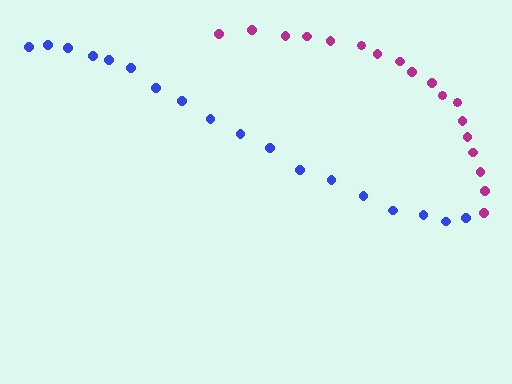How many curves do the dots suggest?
There are 2 distinct paths.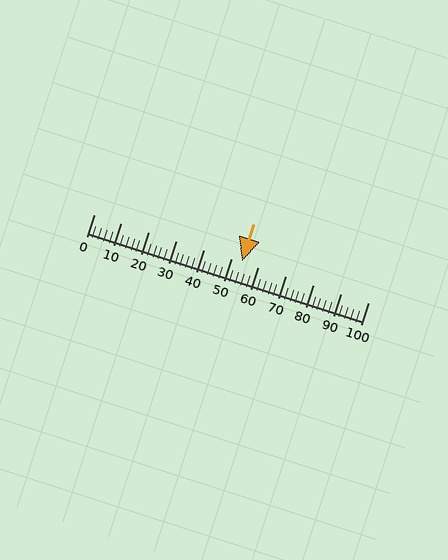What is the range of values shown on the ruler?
The ruler shows values from 0 to 100.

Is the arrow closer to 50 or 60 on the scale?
The arrow is closer to 50.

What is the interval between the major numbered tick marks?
The major tick marks are spaced 10 units apart.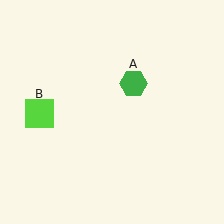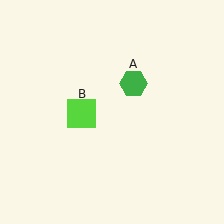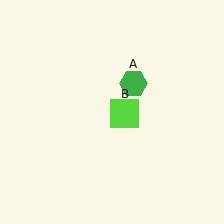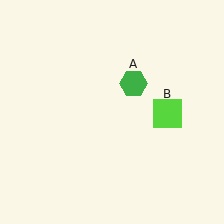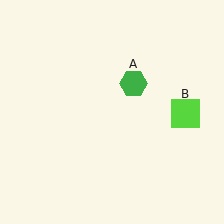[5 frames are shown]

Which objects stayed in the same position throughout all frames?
Green hexagon (object A) remained stationary.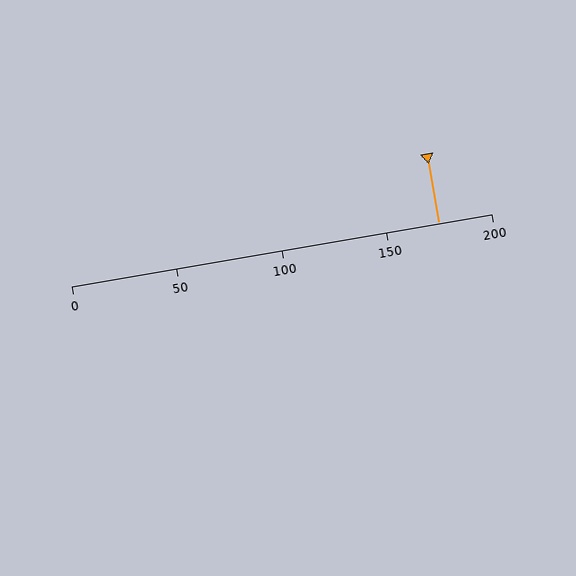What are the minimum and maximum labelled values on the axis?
The axis runs from 0 to 200.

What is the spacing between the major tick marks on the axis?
The major ticks are spaced 50 apart.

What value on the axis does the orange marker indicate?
The marker indicates approximately 175.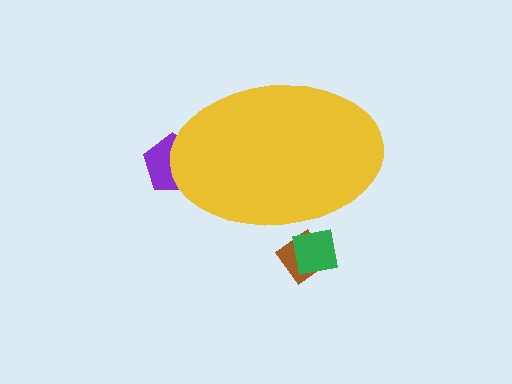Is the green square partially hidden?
Yes, the green square is partially hidden behind the yellow ellipse.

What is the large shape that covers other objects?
A yellow ellipse.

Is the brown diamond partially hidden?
Yes, the brown diamond is partially hidden behind the yellow ellipse.